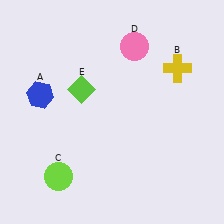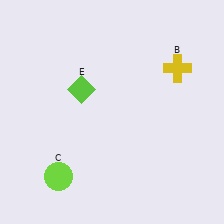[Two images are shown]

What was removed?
The pink circle (D), the blue hexagon (A) were removed in Image 2.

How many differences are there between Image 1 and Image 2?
There are 2 differences between the two images.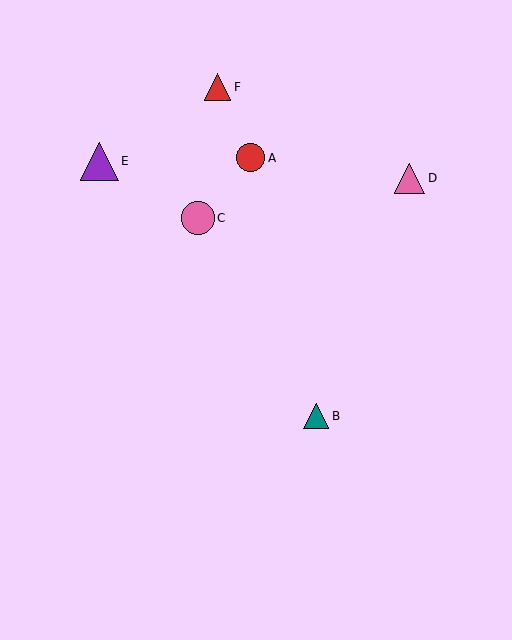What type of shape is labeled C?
Shape C is a pink circle.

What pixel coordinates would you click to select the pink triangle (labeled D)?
Click at (409, 178) to select the pink triangle D.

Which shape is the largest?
The purple triangle (labeled E) is the largest.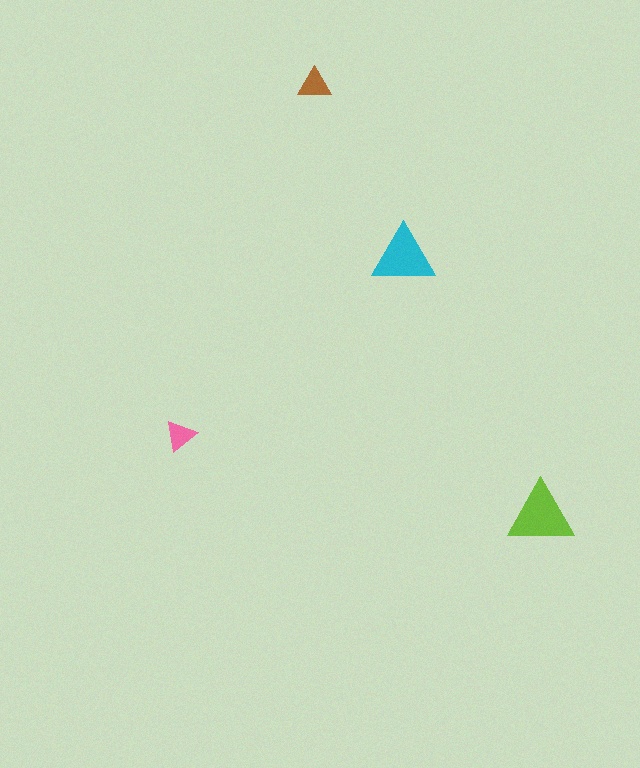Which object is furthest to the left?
The pink triangle is leftmost.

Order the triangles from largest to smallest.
the lime one, the cyan one, the brown one, the pink one.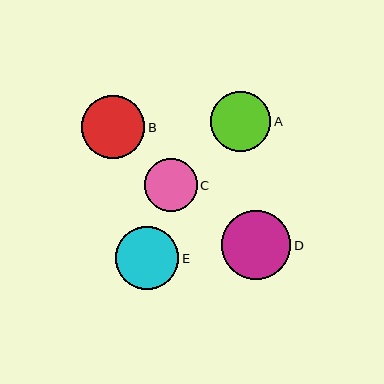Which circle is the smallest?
Circle C is the smallest with a size of approximately 53 pixels.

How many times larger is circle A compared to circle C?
Circle A is approximately 1.1 times the size of circle C.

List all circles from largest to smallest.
From largest to smallest: D, E, B, A, C.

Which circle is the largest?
Circle D is the largest with a size of approximately 69 pixels.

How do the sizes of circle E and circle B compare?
Circle E and circle B are approximately the same size.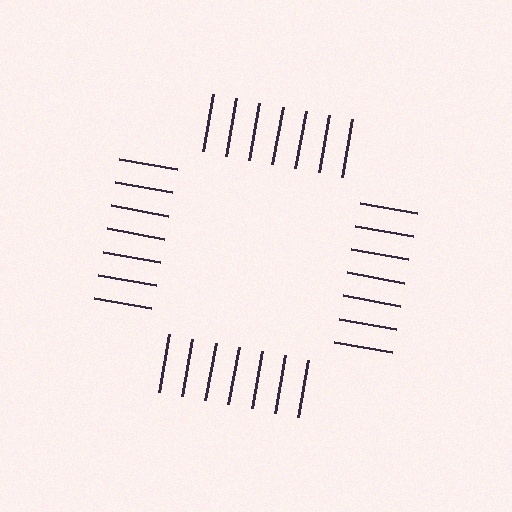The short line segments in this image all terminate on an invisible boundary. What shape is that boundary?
An illusory square — the line segments terminate on its edges but no continuous stroke is drawn.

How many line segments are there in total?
28 — 7 along each of the 4 edges.